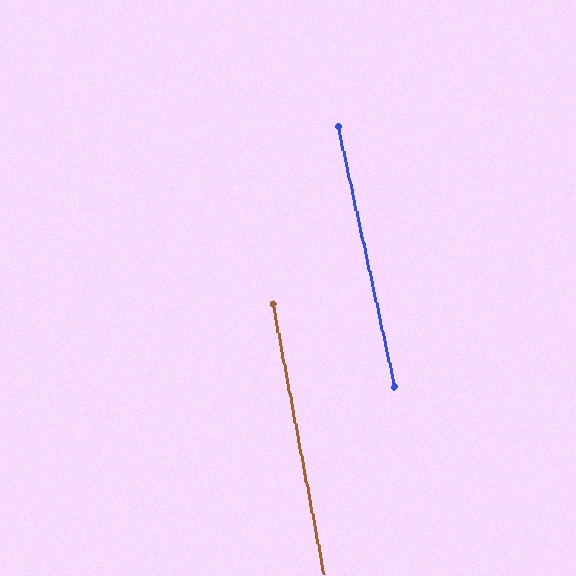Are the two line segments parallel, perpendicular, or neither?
Parallel — their directions differ by only 1.4°.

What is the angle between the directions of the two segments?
Approximately 1 degree.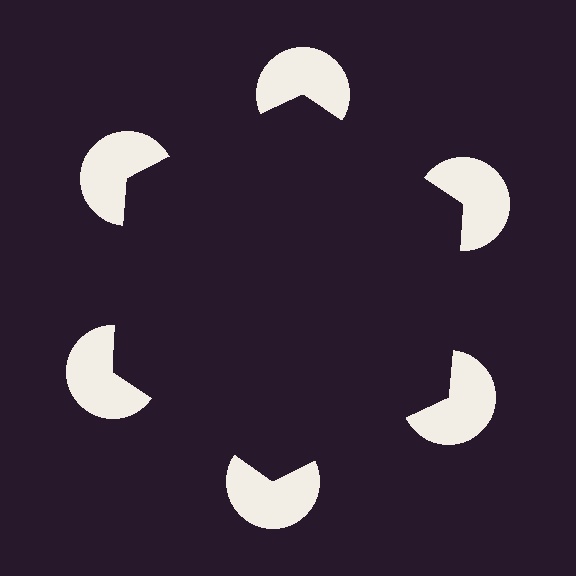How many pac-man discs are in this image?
There are 6 — one at each vertex of the illusory hexagon.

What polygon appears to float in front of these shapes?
An illusory hexagon — its edges are inferred from the aligned wedge cuts in the pac-man discs, not physically drawn.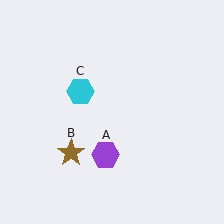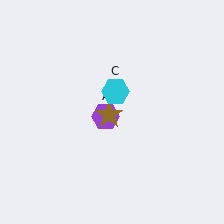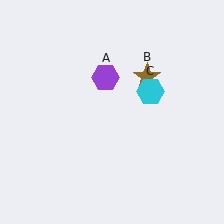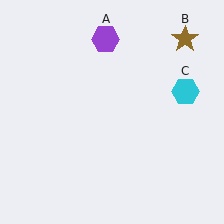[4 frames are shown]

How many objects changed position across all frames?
3 objects changed position: purple hexagon (object A), brown star (object B), cyan hexagon (object C).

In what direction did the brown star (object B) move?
The brown star (object B) moved up and to the right.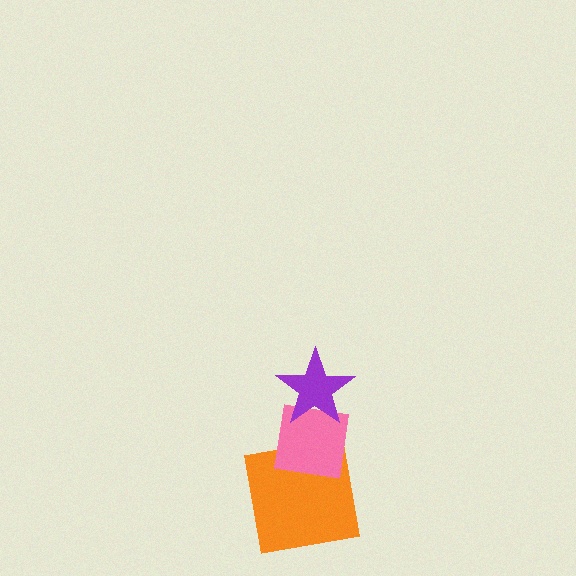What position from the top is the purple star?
The purple star is 1st from the top.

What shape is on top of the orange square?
The pink square is on top of the orange square.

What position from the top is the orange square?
The orange square is 3rd from the top.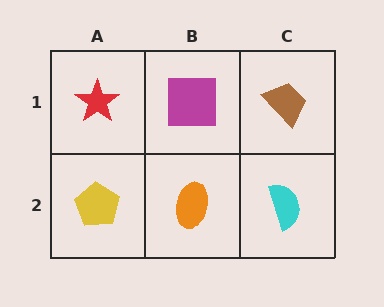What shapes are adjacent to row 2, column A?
A red star (row 1, column A), an orange ellipse (row 2, column B).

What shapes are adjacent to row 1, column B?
An orange ellipse (row 2, column B), a red star (row 1, column A), a brown trapezoid (row 1, column C).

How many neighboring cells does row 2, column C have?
2.